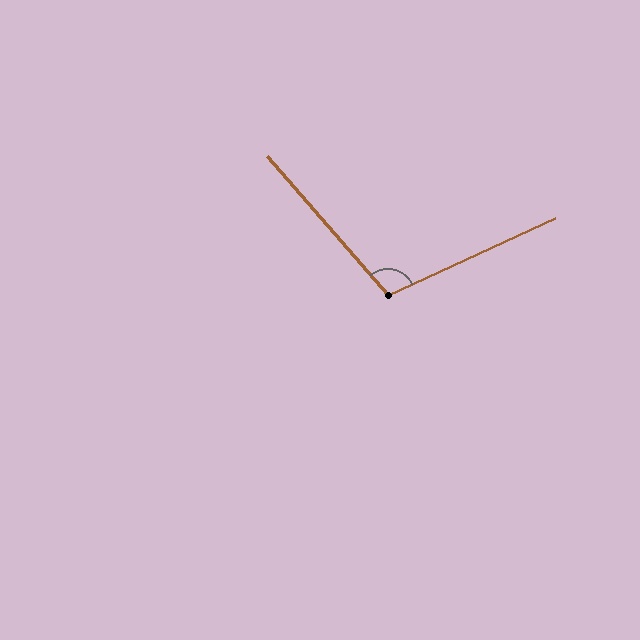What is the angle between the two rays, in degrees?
Approximately 106 degrees.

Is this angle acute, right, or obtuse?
It is obtuse.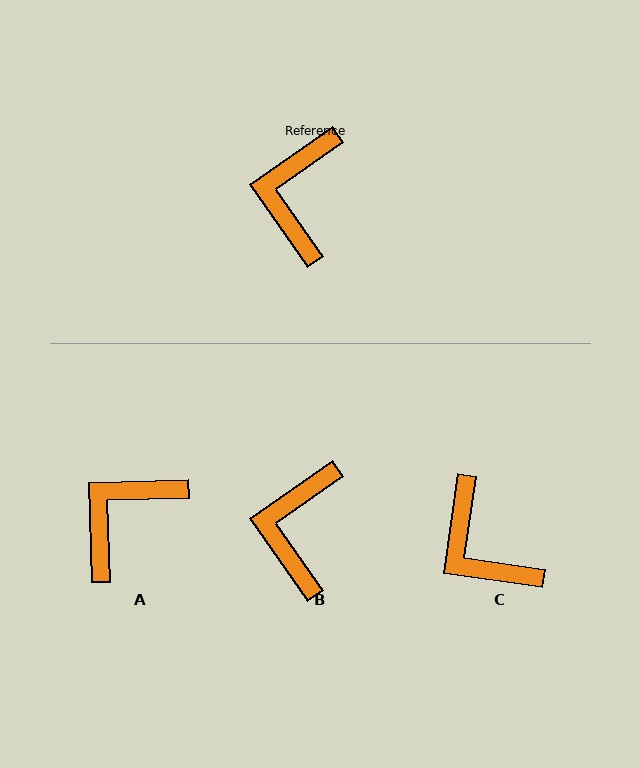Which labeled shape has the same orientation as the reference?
B.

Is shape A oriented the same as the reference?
No, it is off by about 33 degrees.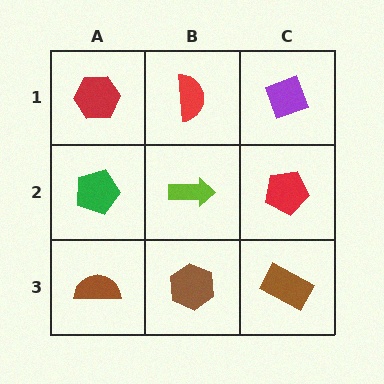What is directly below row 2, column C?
A brown rectangle.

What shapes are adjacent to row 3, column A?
A green pentagon (row 2, column A), a brown hexagon (row 3, column B).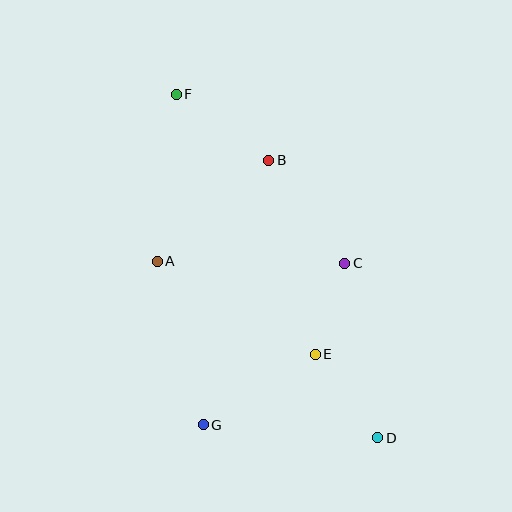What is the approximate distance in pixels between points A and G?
The distance between A and G is approximately 170 pixels.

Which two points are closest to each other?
Points C and E are closest to each other.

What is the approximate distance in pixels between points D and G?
The distance between D and G is approximately 175 pixels.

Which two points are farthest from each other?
Points D and F are farthest from each other.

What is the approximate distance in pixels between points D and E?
The distance between D and E is approximately 104 pixels.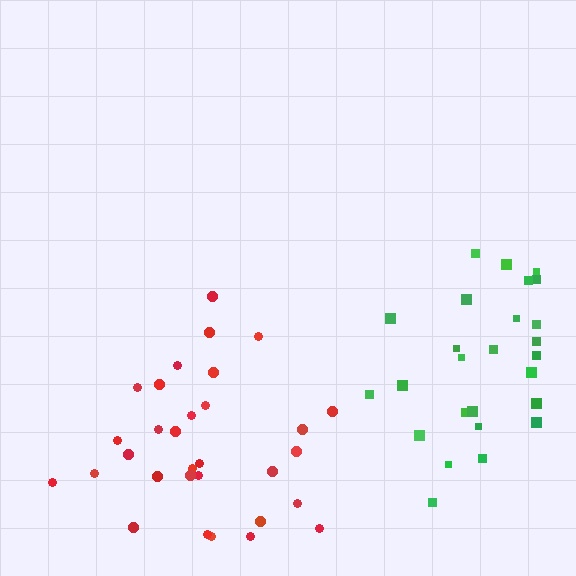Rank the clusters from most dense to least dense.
red, green.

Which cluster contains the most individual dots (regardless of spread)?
Red (31).